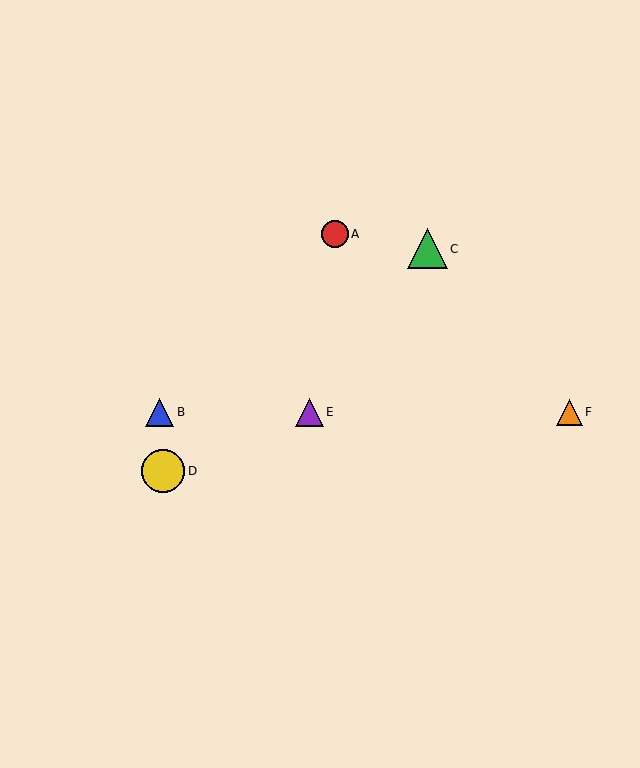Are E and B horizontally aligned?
Yes, both are at y≈412.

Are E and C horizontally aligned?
No, E is at y≈412 and C is at y≈249.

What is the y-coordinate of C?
Object C is at y≈249.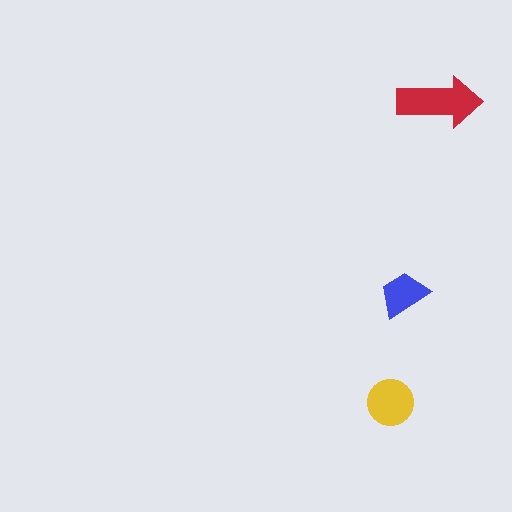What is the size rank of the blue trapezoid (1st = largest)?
3rd.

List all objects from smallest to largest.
The blue trapezoid, the yellow circle, the red arrow.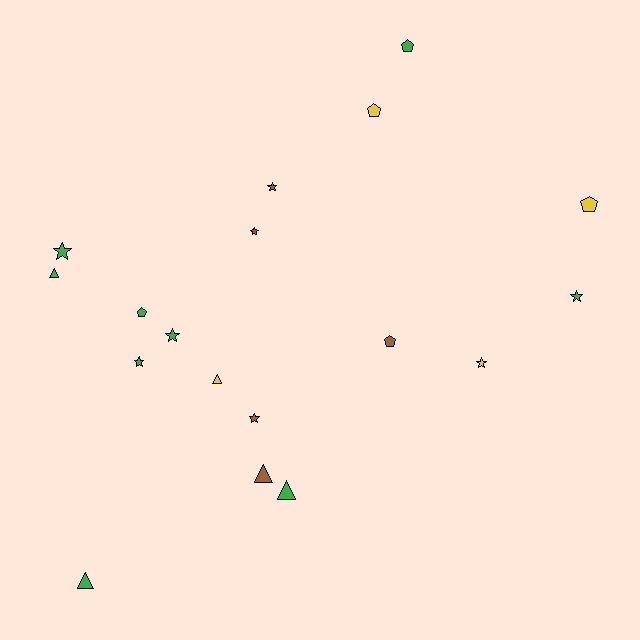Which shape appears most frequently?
Star, with 8 objects.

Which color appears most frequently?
Green, with 9 objects.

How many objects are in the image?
There are 18 objects.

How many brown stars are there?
There are 2 brown stars.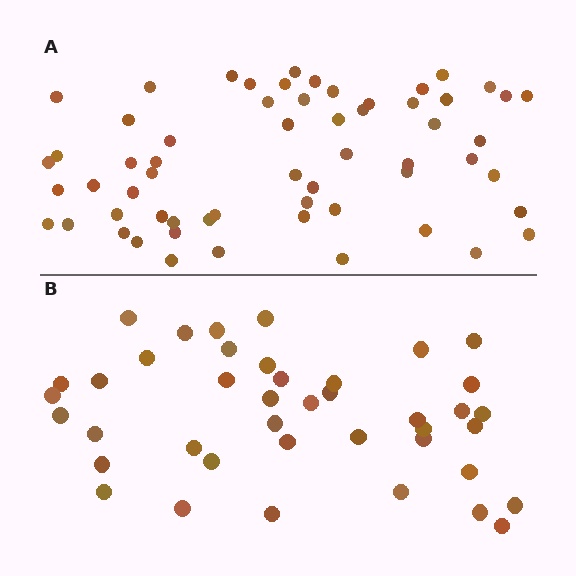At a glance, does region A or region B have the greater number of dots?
Region A (the top region) has more dots.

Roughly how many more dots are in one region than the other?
Region A has approximately 20 more dots than region B.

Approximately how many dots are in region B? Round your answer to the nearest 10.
About 40 dots. (The exact count is 41, which rounds to 40.)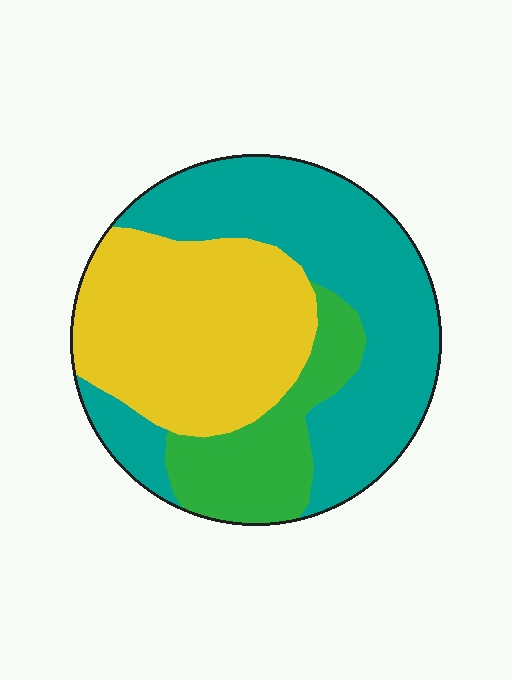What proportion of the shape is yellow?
Yellow takes up between a third and a half of the shape.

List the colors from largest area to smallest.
From largest to smallest: teal, yellow, green.